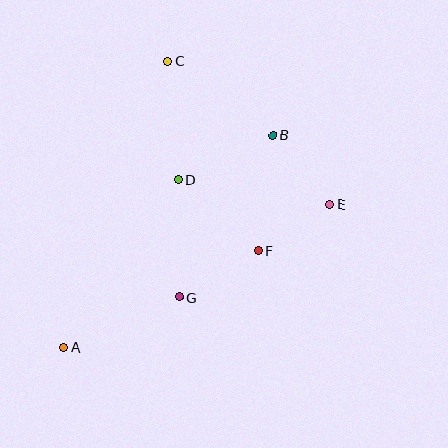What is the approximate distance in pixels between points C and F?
The distance between C and F is approximately 210 pixels.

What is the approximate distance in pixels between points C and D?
The distance between C and D is approximately 119 pixels.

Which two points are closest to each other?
Points E and F are closest to each other.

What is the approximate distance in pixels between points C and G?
The distance between C and G is approximately 236 pixels.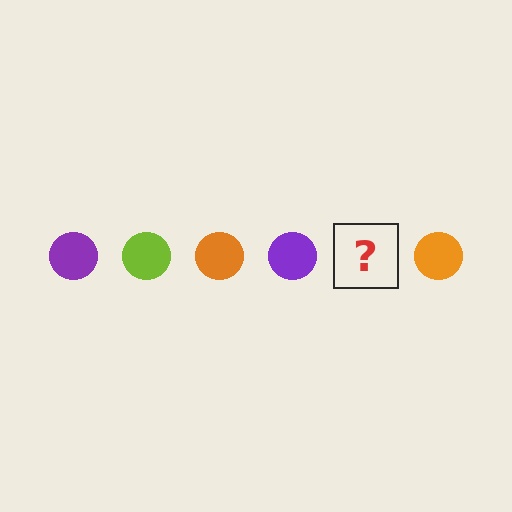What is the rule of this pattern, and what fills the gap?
The rule is that the pattern cycles through purple, lime, orange circles. The gap should be filled with a lime circle.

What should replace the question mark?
The question mark should be replaced with a lime circle.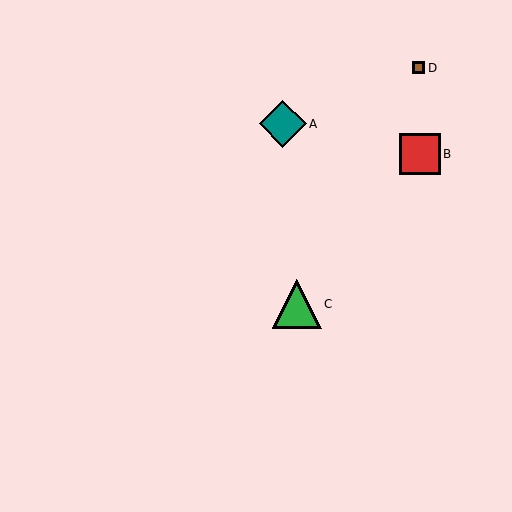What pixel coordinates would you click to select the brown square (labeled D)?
Click at (419, 68) to select the brown square D.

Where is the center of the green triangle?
The center of the green triangle is at (297, 304).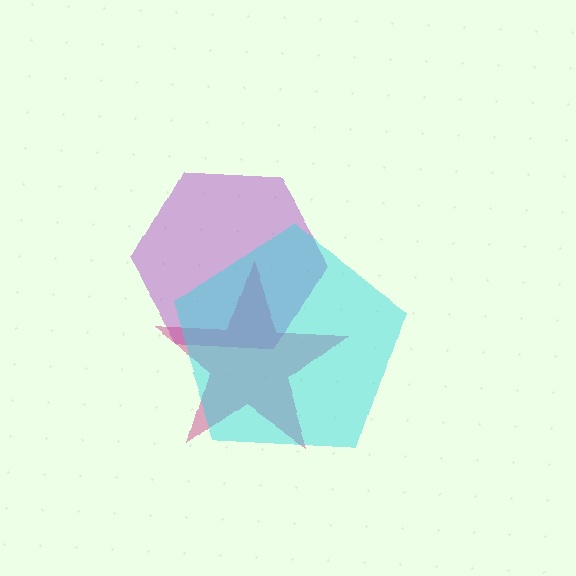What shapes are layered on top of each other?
The layered shapes are: a purple hexagon, a magenta star, a cyan pentagon.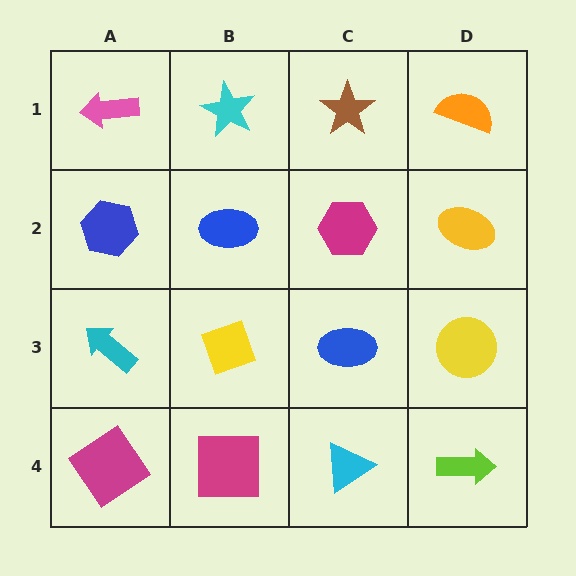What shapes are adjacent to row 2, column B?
A cyan star (row 1, column B), a yellow diamond (row 3, column B), a blue hexagon (row 2, column A), a magenta hexagon (row 2, column C).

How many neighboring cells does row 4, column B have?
3.